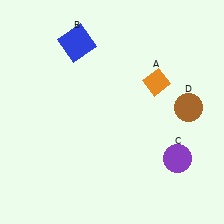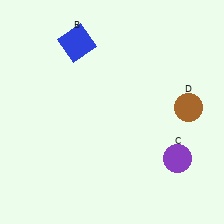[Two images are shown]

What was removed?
The orange diamond (A) was removed in Image 2.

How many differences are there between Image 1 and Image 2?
There is 1 difference between the two images.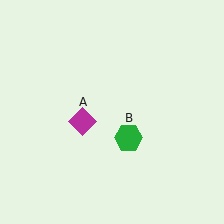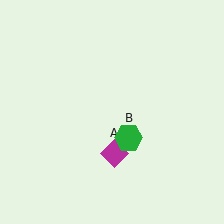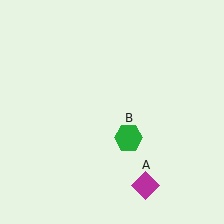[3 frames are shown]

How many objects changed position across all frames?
1 object changed position: magenta diamond (object A).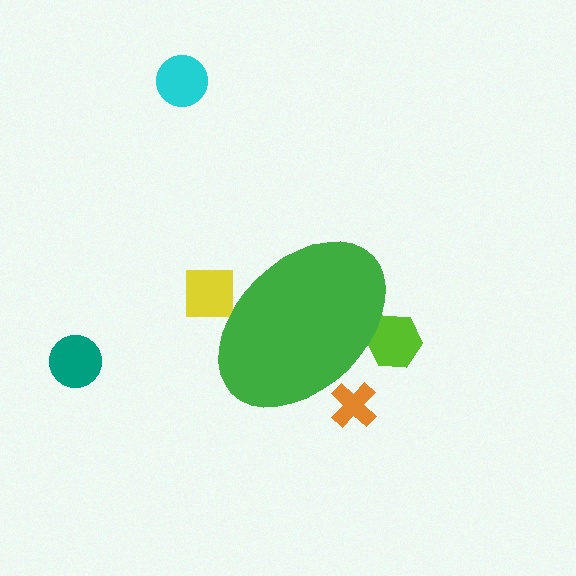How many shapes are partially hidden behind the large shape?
3 shapes are partially hidden.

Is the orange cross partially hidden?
Yes, the orange cross is partially hidden behind the green ellipse.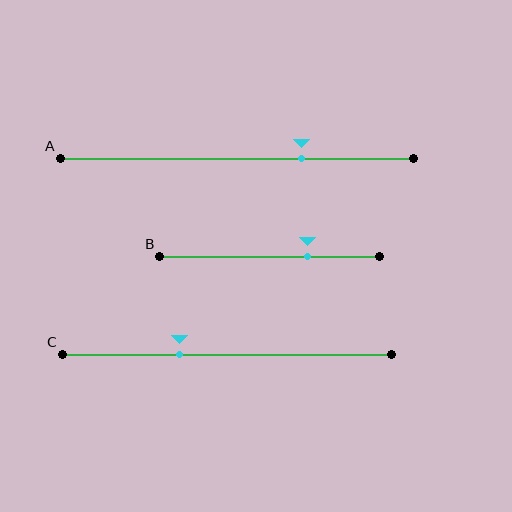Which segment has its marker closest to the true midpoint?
Segment C has its marker closest to the true midpoint.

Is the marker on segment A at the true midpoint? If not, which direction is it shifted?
No, the marker on segment A is shifted to the right by about 18% of the segment length.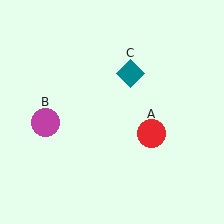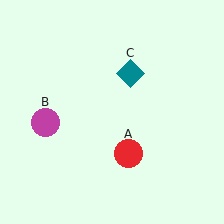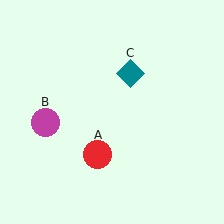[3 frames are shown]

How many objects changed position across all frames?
1 object changed position: red circle (object A).